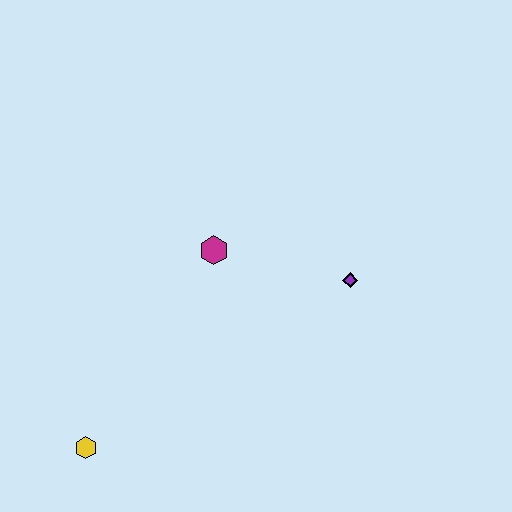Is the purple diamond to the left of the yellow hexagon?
No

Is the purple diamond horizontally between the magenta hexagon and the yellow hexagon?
No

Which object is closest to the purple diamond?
The magenta hexagon is closest to the purple diamond.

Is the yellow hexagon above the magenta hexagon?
No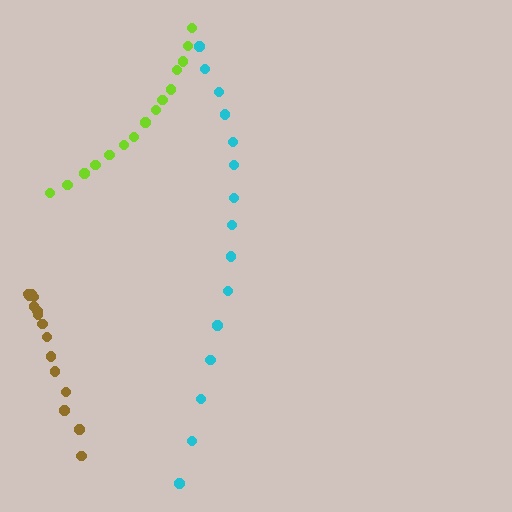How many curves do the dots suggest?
There are 3 distinct paths.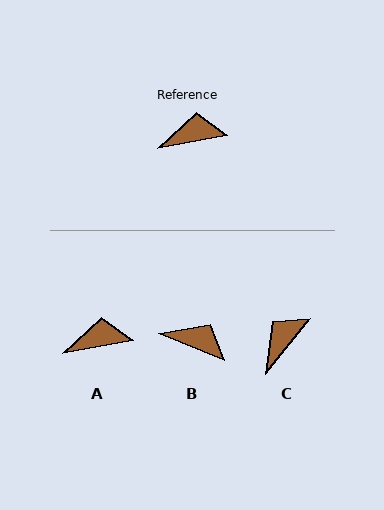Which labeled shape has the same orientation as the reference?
A.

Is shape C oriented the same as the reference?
No, it is off by about 41 degrees.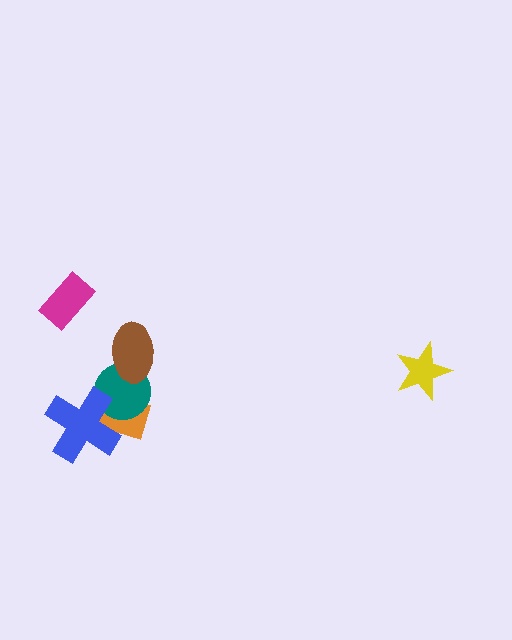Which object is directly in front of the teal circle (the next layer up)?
The blue cross is directly in front of the teal circle.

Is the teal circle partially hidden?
Yes, it is partially covered by another shape.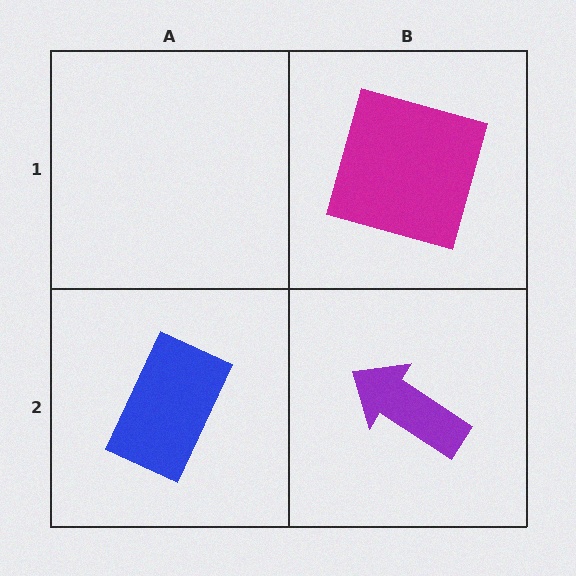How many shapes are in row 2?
2 shapes.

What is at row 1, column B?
A magenta square.